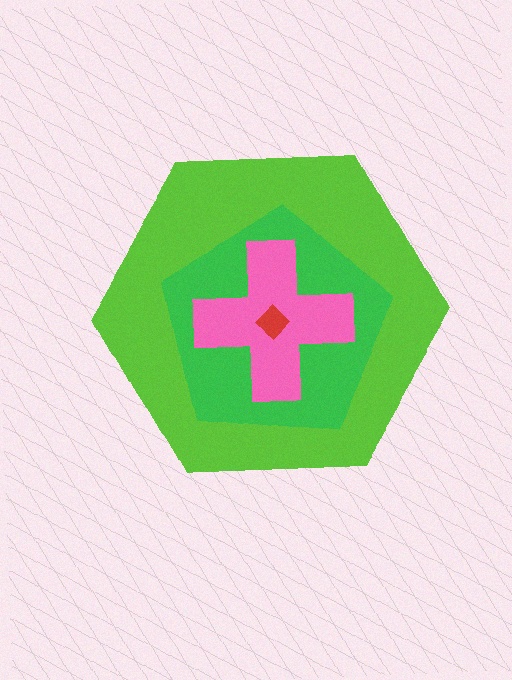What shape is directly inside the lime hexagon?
The green pentagon.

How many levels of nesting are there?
4.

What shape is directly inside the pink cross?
The red diamond.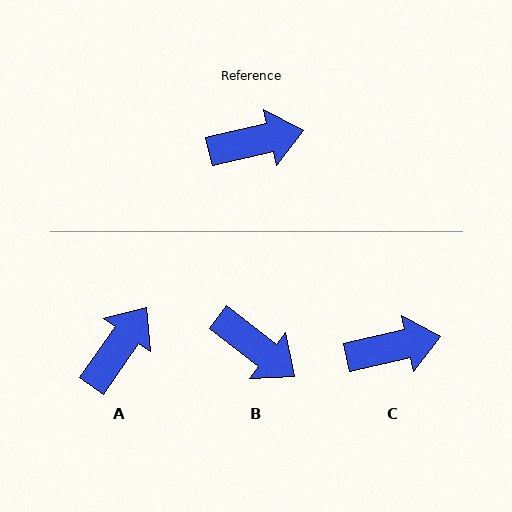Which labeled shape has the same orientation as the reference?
C.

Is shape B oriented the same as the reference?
No, it is off by about 51 degrees.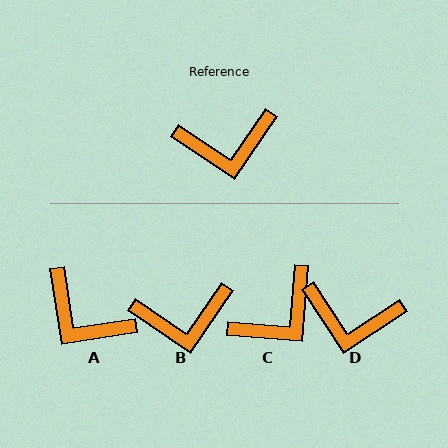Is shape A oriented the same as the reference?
No, it is off by about 47 degrees.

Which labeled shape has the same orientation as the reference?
B.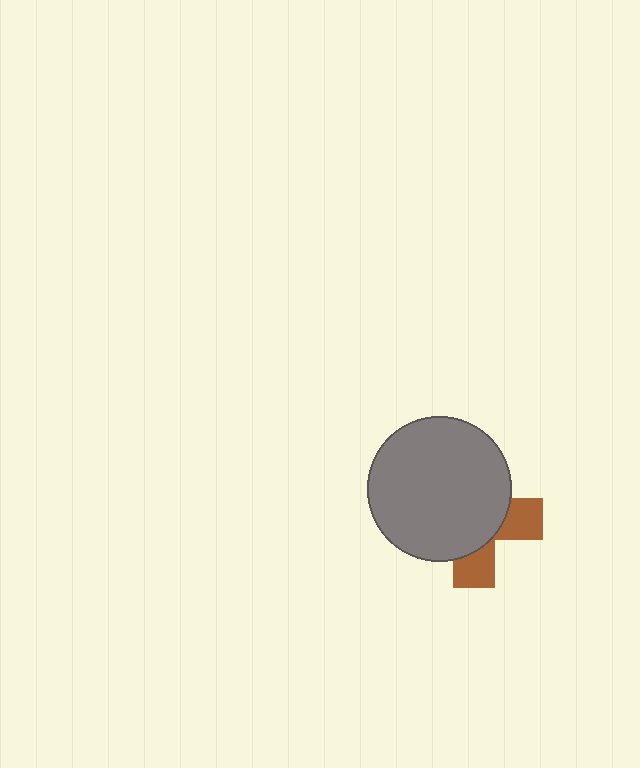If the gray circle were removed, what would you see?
You would see the complete brown cross.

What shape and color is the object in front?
The object in front is a gray circle.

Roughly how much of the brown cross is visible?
A small part of it is visible (roughly 32%).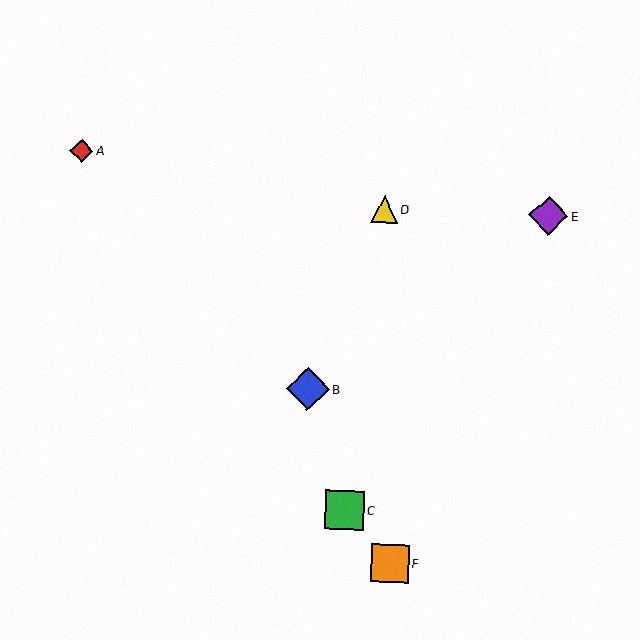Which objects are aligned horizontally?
Objects D, E are aligned horizontally.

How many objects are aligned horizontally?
2 objects (D, E) are aligned horizontally.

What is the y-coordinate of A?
Object A is at y≈151.